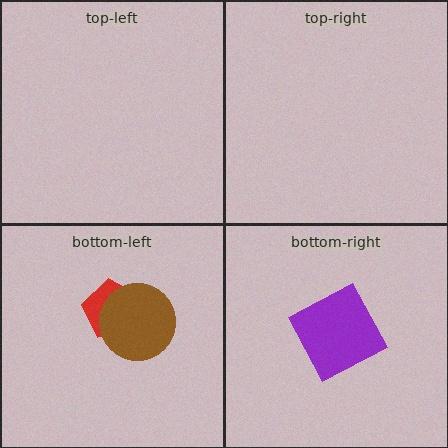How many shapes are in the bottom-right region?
1.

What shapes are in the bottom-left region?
The red pentagon, the brown circle.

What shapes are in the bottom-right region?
The purple square.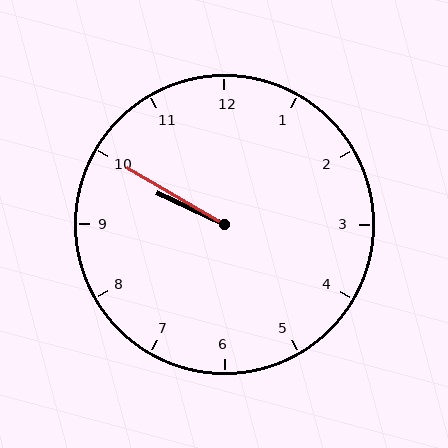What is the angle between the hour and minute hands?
Approximately 5 degrees.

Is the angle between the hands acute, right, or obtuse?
It is acute.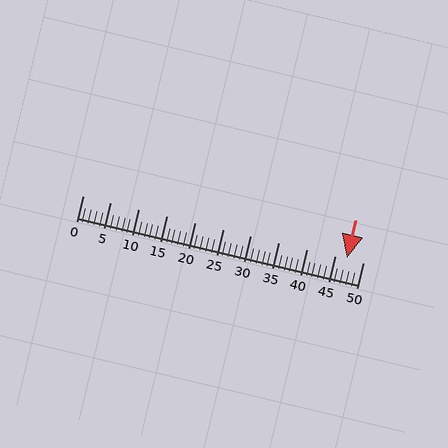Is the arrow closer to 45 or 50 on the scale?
The arrow is closer to 45.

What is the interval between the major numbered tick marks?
The major tick marks are spaced 5 units apart.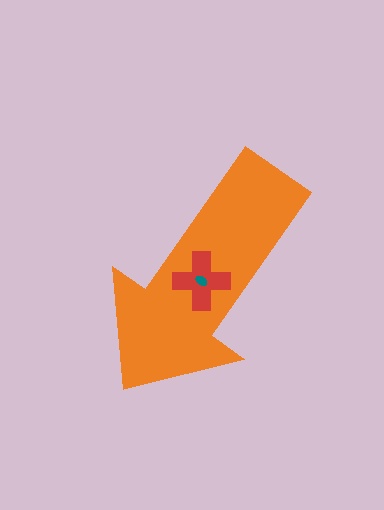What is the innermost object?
The teal ellipse.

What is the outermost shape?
The orange arrow.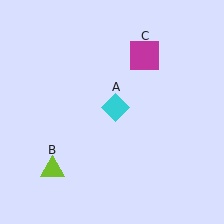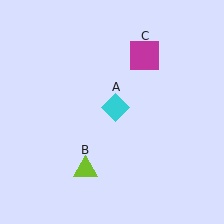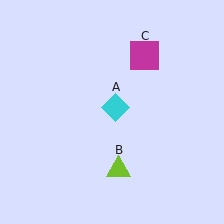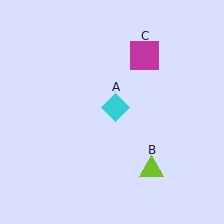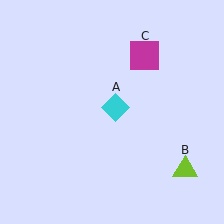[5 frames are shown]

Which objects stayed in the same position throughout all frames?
Cyan diamond (object A) and magenta square (object C) remained stationary.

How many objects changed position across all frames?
1 object changed position: lime triangle (object B).